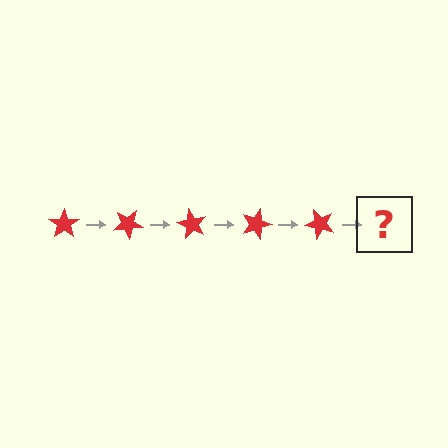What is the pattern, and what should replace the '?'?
The pattern is that the star rotates 30 degrees each step. The '?' should be a red star rotated 150 degrees.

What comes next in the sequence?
The next element should be a red star rotated 150 degrees.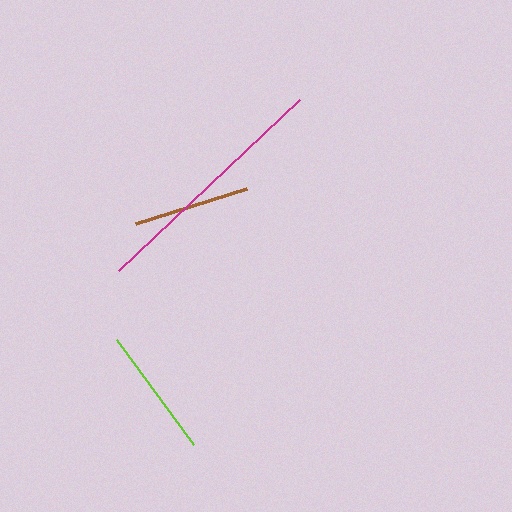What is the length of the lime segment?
The lime segment is approximately 130 pixels long.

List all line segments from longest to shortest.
From longest to shortest: magenta, lime, brown.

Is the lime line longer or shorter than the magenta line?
The magenta line is longer than the lime line.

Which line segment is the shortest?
The brown line is the shortest at approximately 116 pixels.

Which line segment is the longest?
The magenta line is the longest at approximately 249 pixels.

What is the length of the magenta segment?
The magenta segment is approximately 249 pixels long.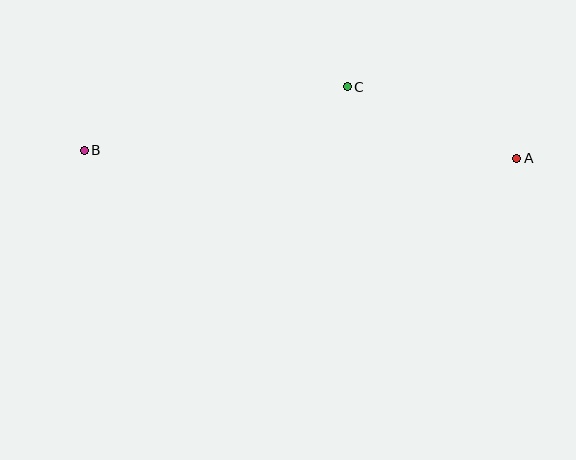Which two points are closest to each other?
Points A and C are closest to each other.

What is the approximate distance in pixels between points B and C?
The distance between B and C is approximately 271 pixels.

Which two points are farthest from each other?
Points A and B are farthest from each other.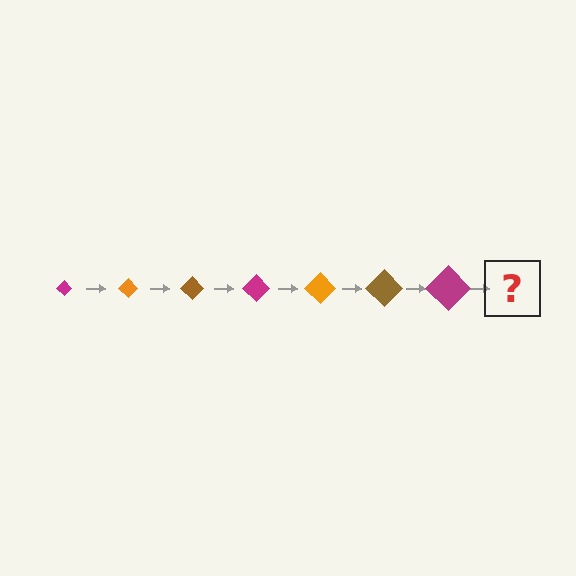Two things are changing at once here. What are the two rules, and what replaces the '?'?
The two rules are that the diamond grows larger each step and the color cycles through magenta, orange, and brown. The '?' should be an orange diamond, larger than the previous one.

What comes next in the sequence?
The next element should be an orange diamond, larger than the previous one.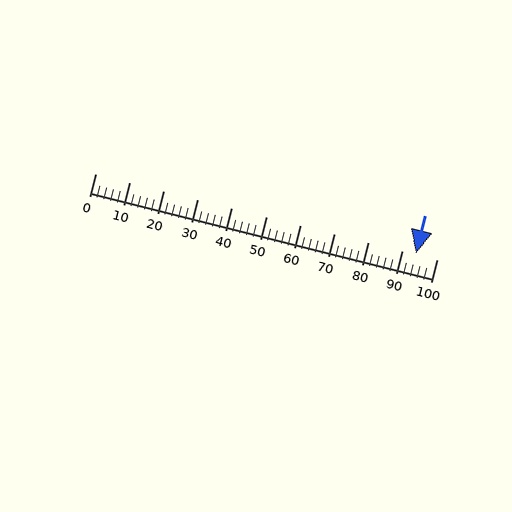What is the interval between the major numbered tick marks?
The major tick marks are spaced 10 units apart.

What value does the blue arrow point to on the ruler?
The blue arrow points to approximately 94.